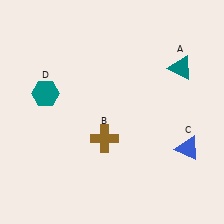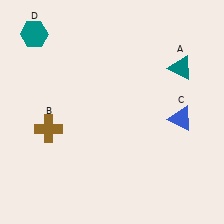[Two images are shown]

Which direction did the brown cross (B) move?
The brown cross (B) moved left.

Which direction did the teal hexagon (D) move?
The teal hexagon (D) moved up.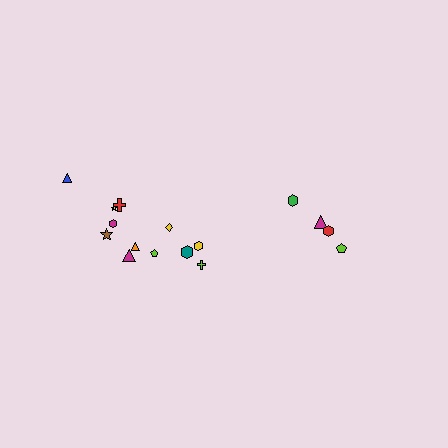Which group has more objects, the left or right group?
The left group.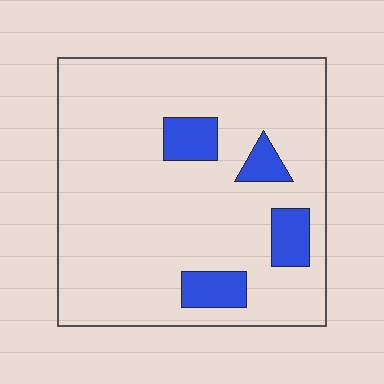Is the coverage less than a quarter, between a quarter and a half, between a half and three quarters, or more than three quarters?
Less than a quarter.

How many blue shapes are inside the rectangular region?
4.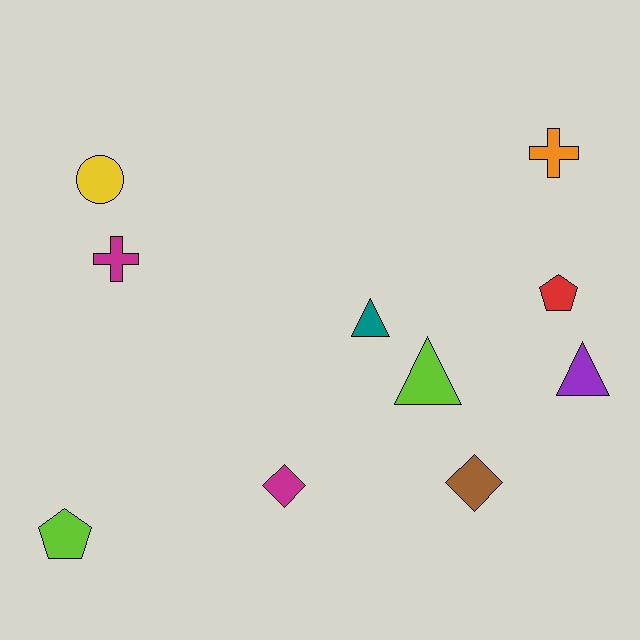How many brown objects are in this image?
There is 1 brown object.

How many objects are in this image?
There are 10 objects.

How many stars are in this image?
There are no stars.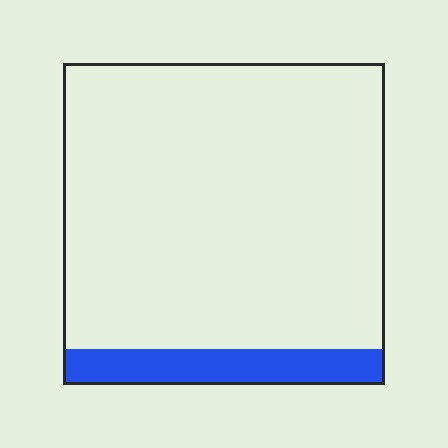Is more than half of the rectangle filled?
No.